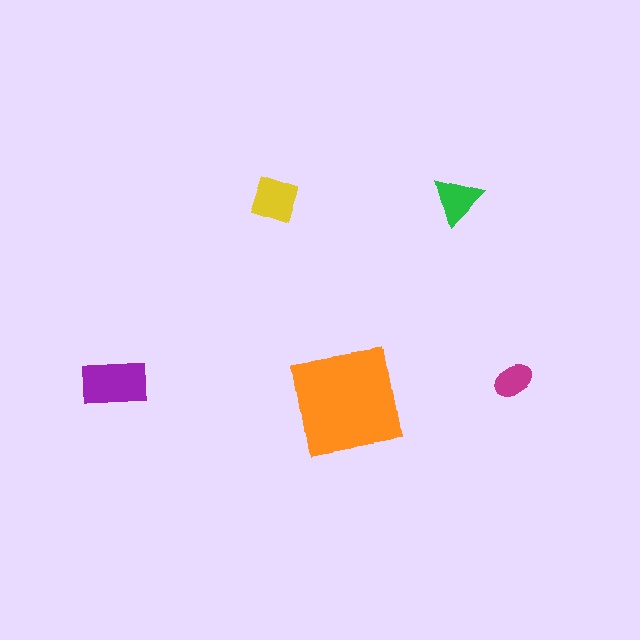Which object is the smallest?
The magenta ellipse.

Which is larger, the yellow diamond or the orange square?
The orange square.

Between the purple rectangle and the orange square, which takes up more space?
The orange square.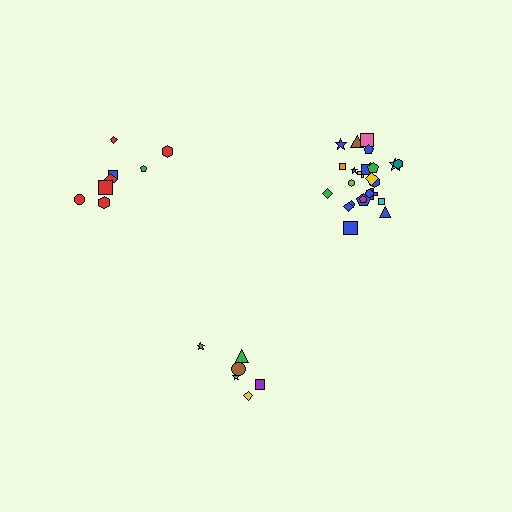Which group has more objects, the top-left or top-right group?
The top-right group.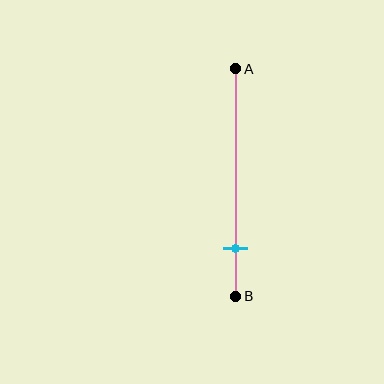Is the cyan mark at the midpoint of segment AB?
No, the mark is at about 80% from A, not at the 50% midpoint.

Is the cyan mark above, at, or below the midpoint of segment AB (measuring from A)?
The cyan mark is below the midpoint of segment AB.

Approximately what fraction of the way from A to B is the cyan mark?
The cyan mark is approximately 80% of the way from A to B.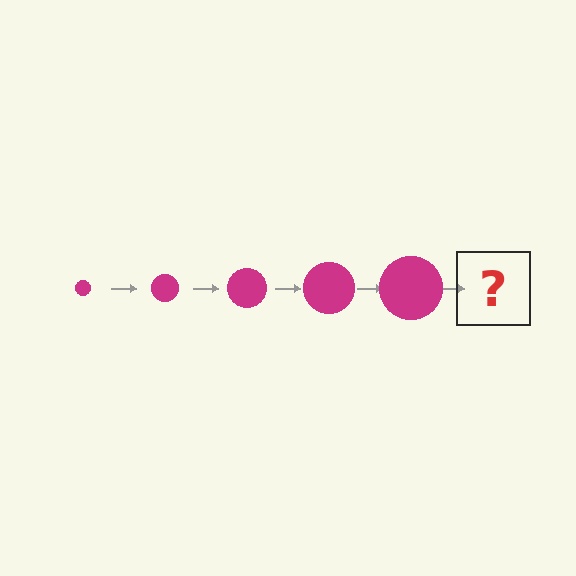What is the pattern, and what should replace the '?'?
The pattern is that the circle gets progressively larger each step. The '?' should be a magenta circle, larger than the previous one.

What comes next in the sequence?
The next element should be a magenta circle, larger than the previous one.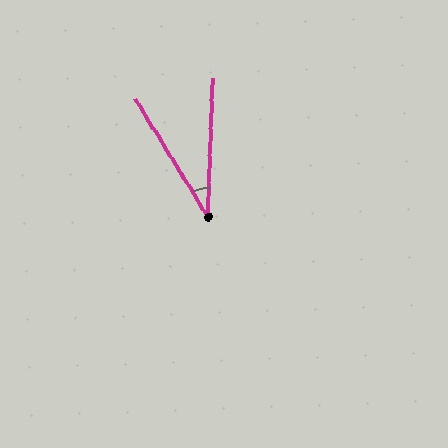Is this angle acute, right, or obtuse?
It is acute.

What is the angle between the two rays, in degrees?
Approximately 34 degrees.